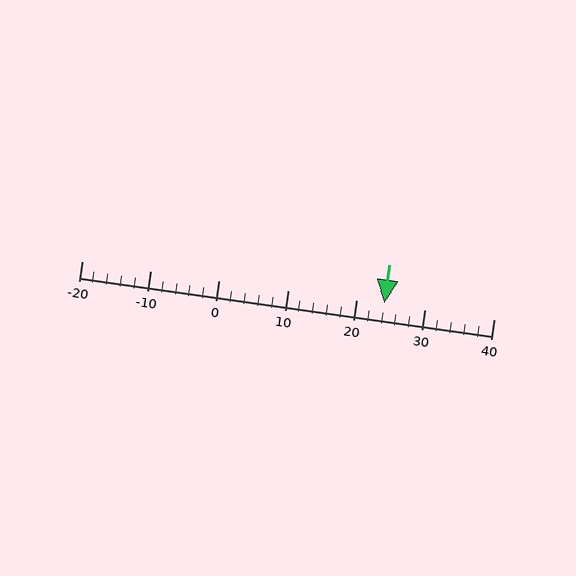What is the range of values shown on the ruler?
The ruler shows values from -20 to 40.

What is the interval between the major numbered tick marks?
The major tick marks are spaced 10 units apart.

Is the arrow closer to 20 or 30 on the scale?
The arrow is closer to 20.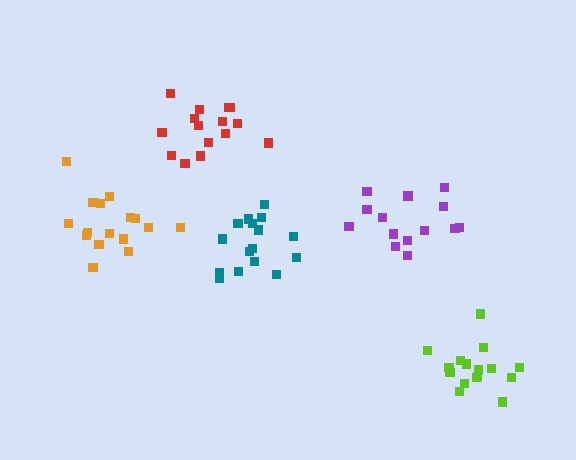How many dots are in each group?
Group 1: 14 dots, Group 2: 15 dots, Group 3: 16 dots, Group 4: 16 dots, Group 5: 16 dots (77 total).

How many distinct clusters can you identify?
There are 5 distinct clusters.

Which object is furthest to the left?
The orange cluster is leftmost.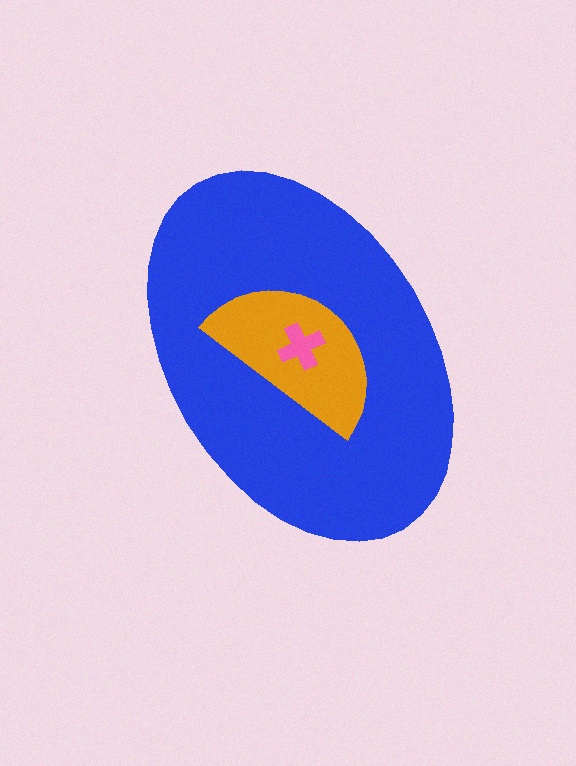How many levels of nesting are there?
3.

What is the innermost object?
The pink cross.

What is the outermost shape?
The blue ellipse.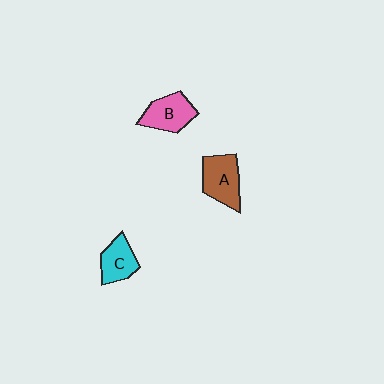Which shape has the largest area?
Shape A (brown).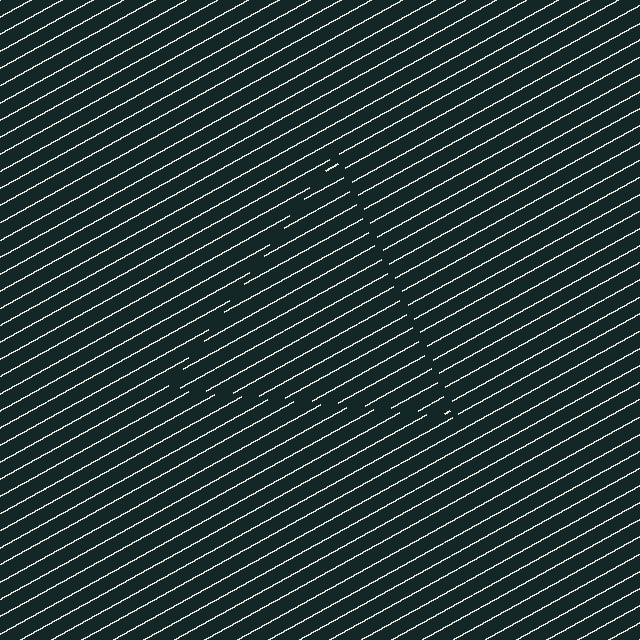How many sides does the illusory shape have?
3 sides — the line-ends trace a triangle.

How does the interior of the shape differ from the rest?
The interior of the shape contains the same grating, shifted by half a period — the contour is defined by the phase discontinuity where line-ends from the inner and outer gratings abut.